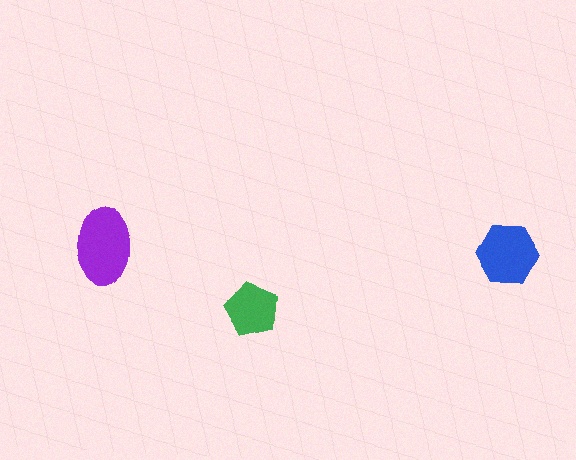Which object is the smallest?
The green pentagon.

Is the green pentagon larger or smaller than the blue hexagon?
Smaller.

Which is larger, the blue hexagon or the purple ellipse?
The purple ellipse.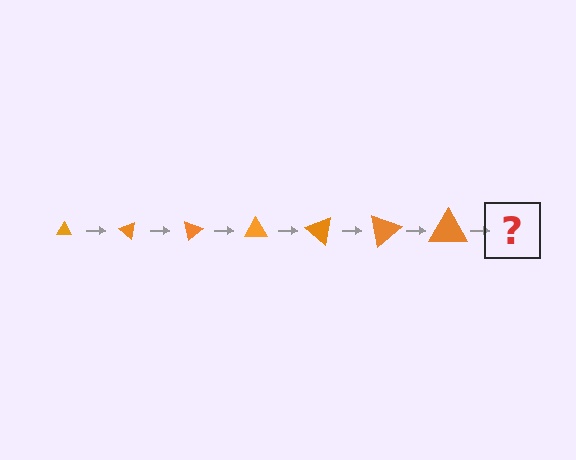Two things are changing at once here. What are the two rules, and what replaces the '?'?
The two rules are that the triangle grows larger each step and it rotates 40 degrees each step. The '?' should be a triangle, larger than the previous one and rotated 280 degrees from the start.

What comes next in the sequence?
The next element should be a triangle, larger than the previous one and rotated 280 degrees from the start.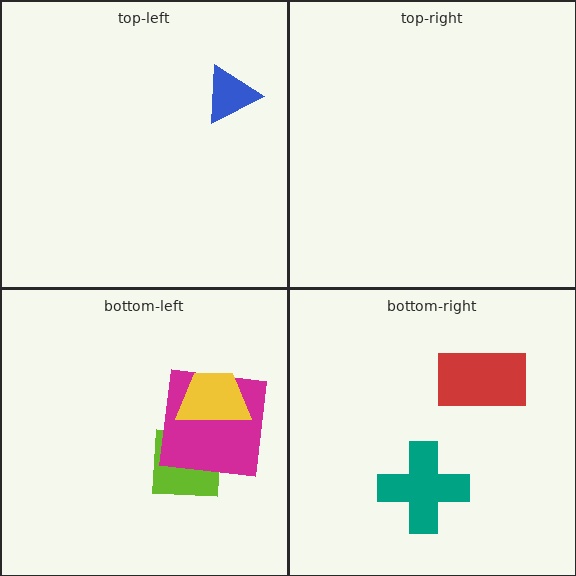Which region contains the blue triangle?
The top-left region.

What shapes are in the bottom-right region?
The teal cross, the red rectangle.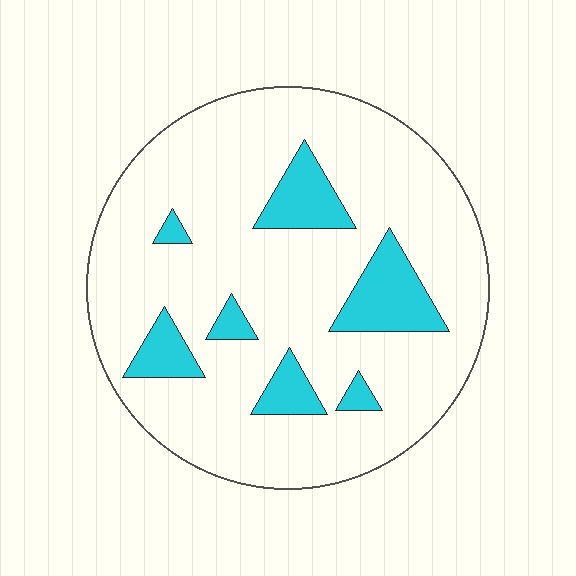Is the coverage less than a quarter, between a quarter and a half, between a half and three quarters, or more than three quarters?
Less than a quarter.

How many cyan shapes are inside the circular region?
7.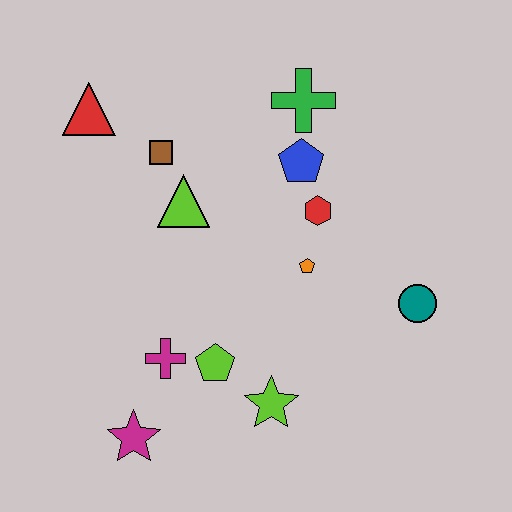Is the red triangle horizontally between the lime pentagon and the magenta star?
No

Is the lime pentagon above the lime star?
Yes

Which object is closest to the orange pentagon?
The red hexagon is closest to the orange pentagon.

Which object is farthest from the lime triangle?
The teal circle is farthest from the lime triangle.